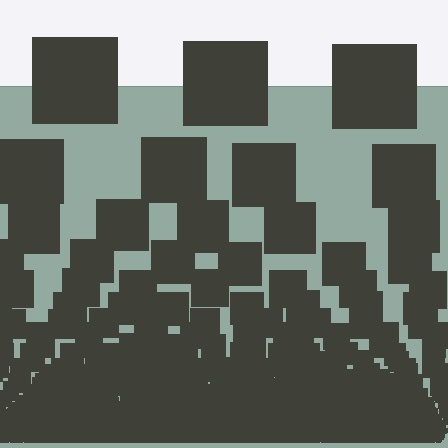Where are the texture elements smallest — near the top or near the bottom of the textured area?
Near the bottom.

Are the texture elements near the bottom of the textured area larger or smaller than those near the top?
Smaller. The gradient is inverted — elements near the bottom are smaller and denser.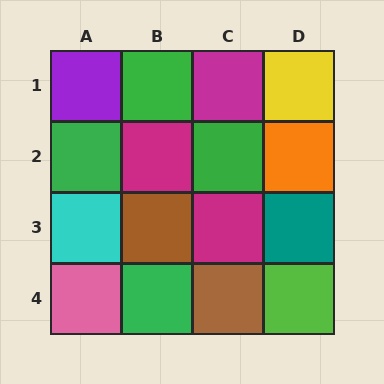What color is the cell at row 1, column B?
Green.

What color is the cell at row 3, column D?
Teal.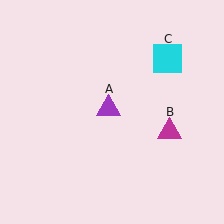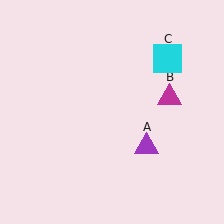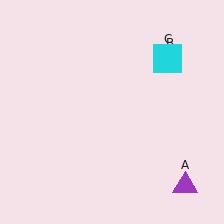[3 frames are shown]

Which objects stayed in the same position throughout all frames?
Cyan square (object C) remained stationary.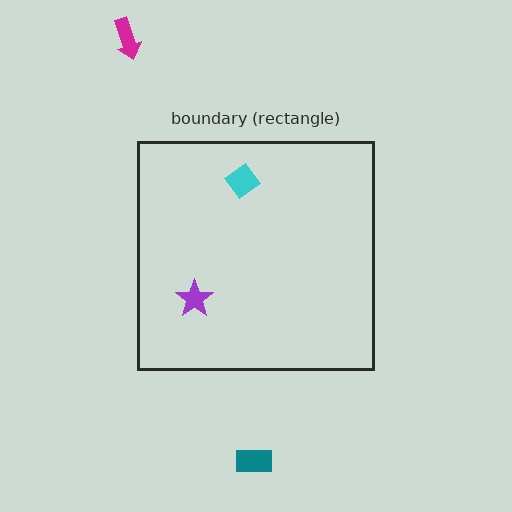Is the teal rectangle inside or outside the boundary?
Outside.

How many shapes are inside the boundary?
2 inside, 2 outside.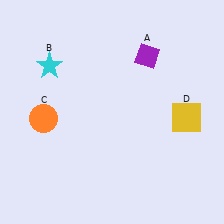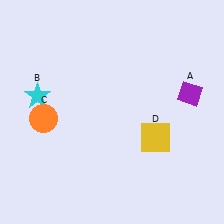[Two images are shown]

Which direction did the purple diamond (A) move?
The purple diamond (A) moved right.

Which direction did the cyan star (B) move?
The cyan star (B) moved down.